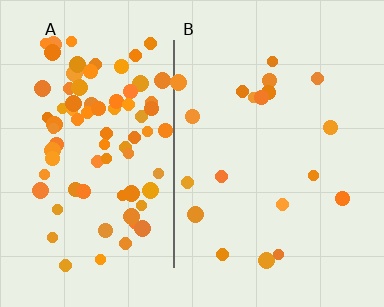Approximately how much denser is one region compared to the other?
Approximately 4.3× — region A over region B.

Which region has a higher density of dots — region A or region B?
A (the left).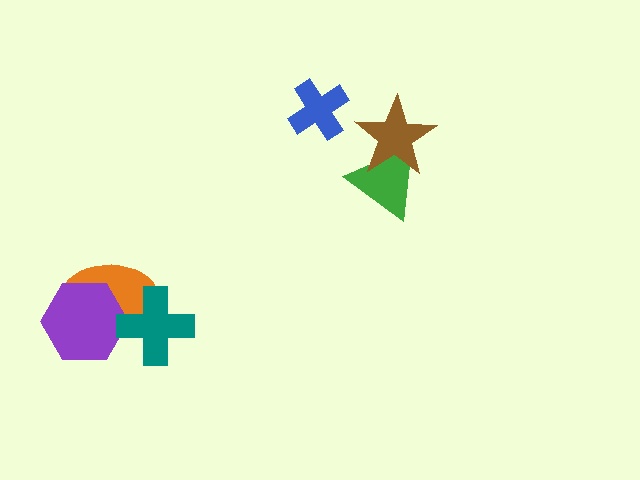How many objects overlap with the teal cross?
2 objects overlap with the teal cross.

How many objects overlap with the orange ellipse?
2 objects overlap with the orange ellipse.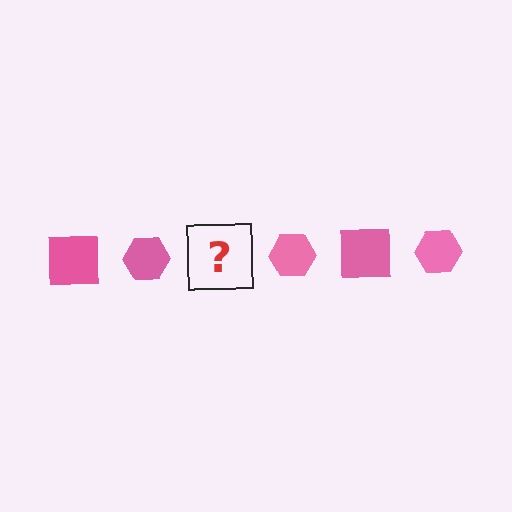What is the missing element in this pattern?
The missing element is a pink square.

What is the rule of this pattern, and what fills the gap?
The rule is that the pattern cycles through square, hexagon shapes in pink. The gap should be filled with a pink square.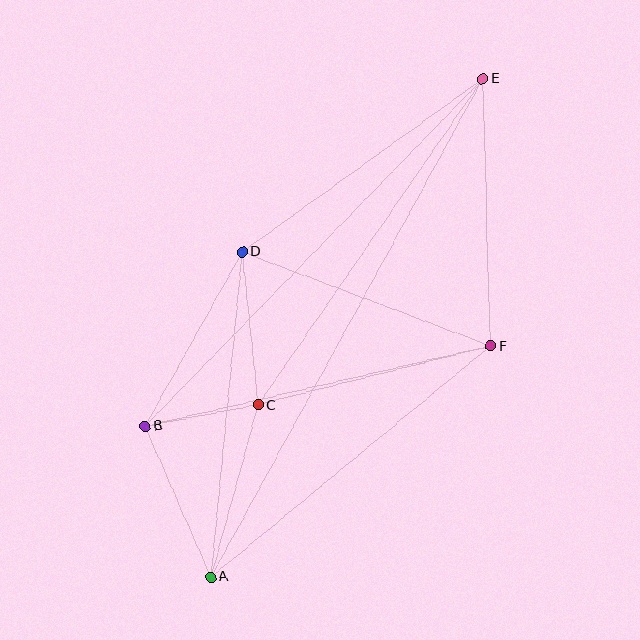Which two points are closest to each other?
Points B and C are closest to each other.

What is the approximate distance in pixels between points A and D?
The distance between A and D is approximately 327 pixels.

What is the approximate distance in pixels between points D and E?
The distance between D and E is approximately 297 pixels.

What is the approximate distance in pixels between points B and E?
The distance between B and E is approximately 484 pixels.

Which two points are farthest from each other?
Points A and E are farthest from each other.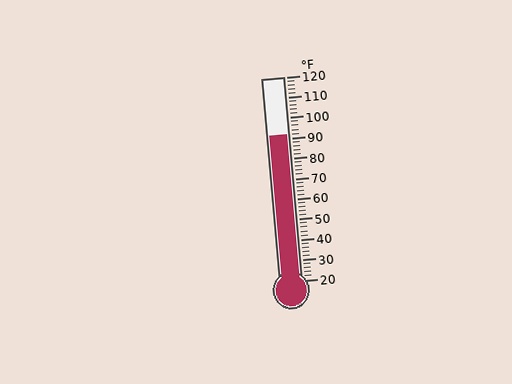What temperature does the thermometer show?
The thermometer shows approximately 92°F.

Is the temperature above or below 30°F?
The temperature is above 30°F.